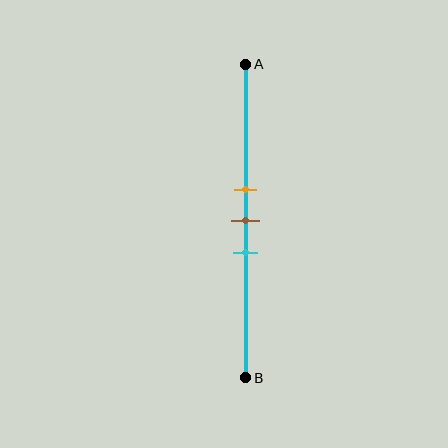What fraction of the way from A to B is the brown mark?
The brown mark is approximately 50% (0.5) of the way from A to B.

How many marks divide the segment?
There are 3 marks dividing the segment.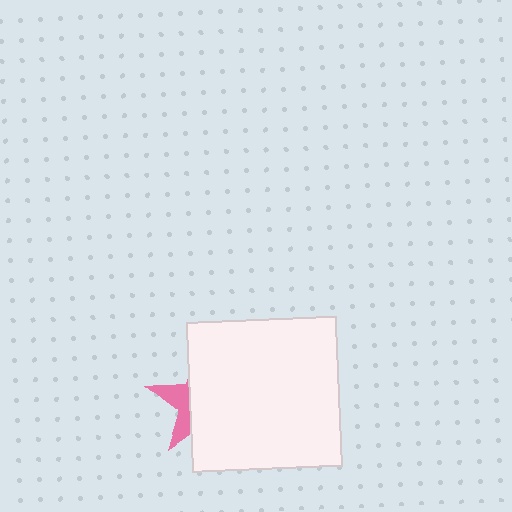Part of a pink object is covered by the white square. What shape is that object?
It is a star.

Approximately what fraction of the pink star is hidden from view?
Roughly 70% of the pink star is hidden behind the white square.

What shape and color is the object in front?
The object in front is a white square.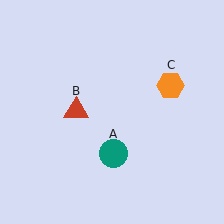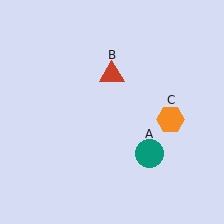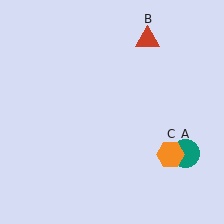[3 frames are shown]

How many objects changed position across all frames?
3 objects changed position: teal circle (object A), red triangle (object B), orange hexagon (object C).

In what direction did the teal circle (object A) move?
The teal circle (object A) moved right.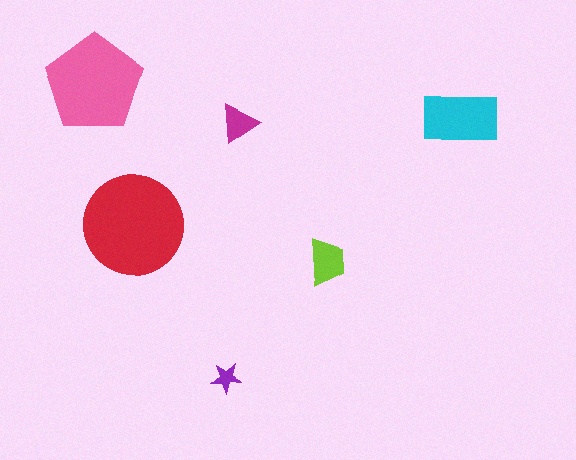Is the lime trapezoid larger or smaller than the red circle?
Smaller.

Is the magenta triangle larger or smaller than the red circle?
Smaller.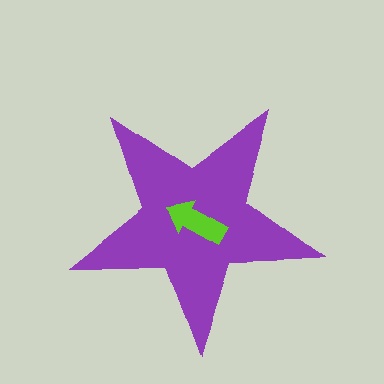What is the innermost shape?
The lime arrow.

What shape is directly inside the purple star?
The lime arrow.